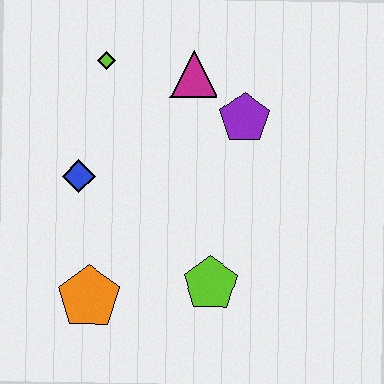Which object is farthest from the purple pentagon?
The orange pentagon is farthest from the purple pentagon.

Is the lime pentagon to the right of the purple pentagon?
No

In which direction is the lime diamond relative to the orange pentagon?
The lime diamond is above the orange pentagon.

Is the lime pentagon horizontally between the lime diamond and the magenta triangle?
No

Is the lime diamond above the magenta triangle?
Yes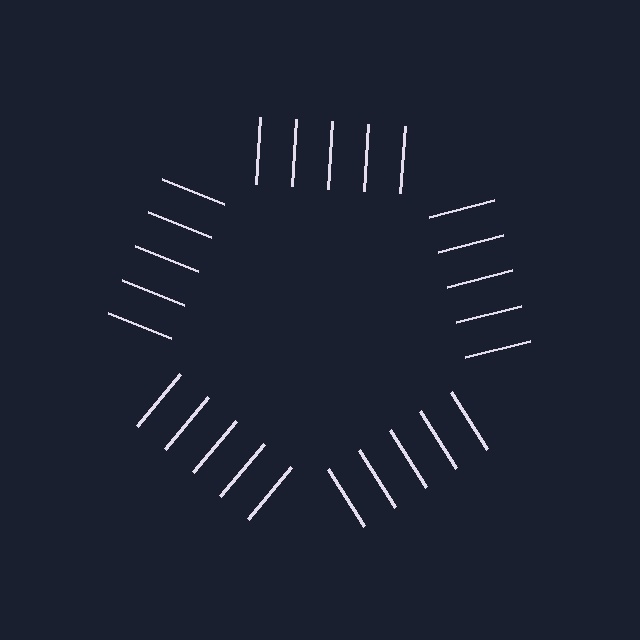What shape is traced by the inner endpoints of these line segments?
An illusory pentagon — the line segments terminate on its edges but no continuous stroke is drawn.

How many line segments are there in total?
25 — 5 along each of the 5 edges.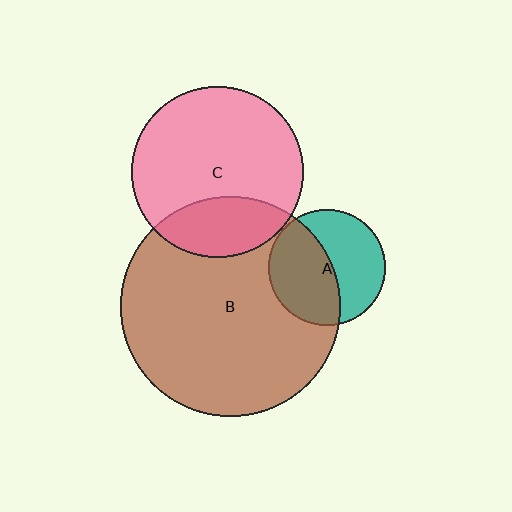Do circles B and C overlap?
Yes.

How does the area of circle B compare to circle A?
Approximately 3.6 times.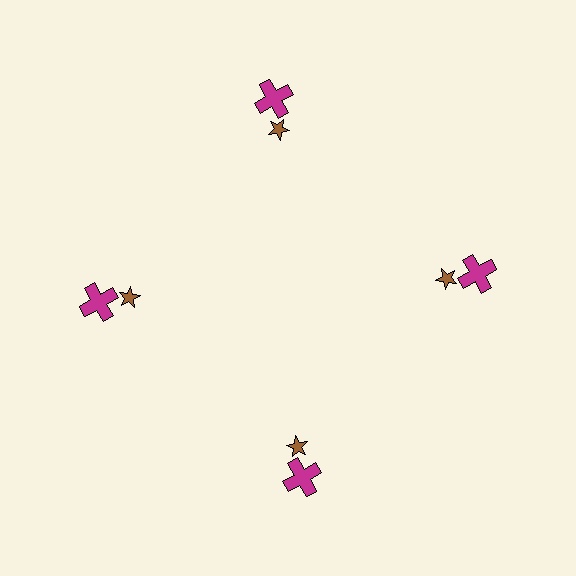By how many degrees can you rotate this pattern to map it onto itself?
The pattern maps onto itself every 90 degrees of rotation.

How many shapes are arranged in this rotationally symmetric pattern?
There are 8 shapes, arranged in 4 groups of 2.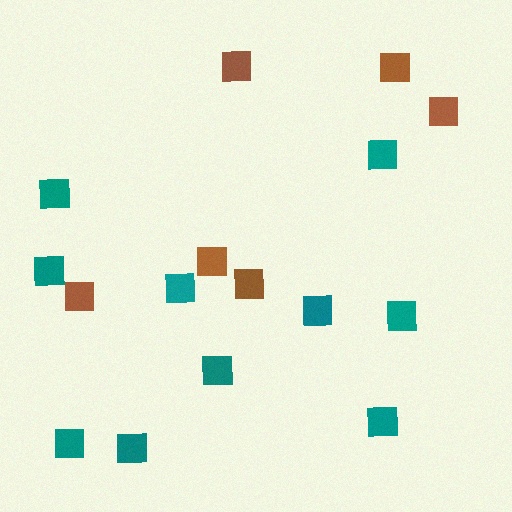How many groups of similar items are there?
There are 2 groups: one group of brown squares (6) and one group of teal squares (10).